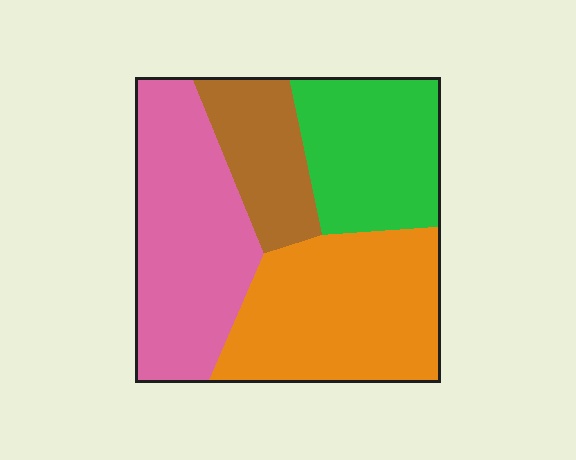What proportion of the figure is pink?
Pink takes up about one third (1/3) of the figure.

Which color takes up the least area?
Brown, at roughly 15%.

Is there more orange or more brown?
Orange.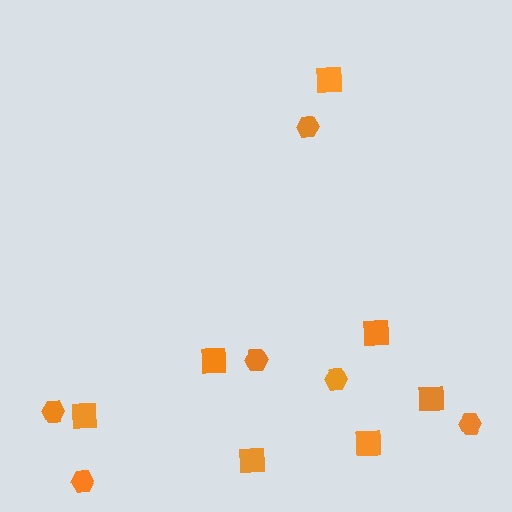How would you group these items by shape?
There are 2 groups: one group of hexagons (6) and one group of squares (7).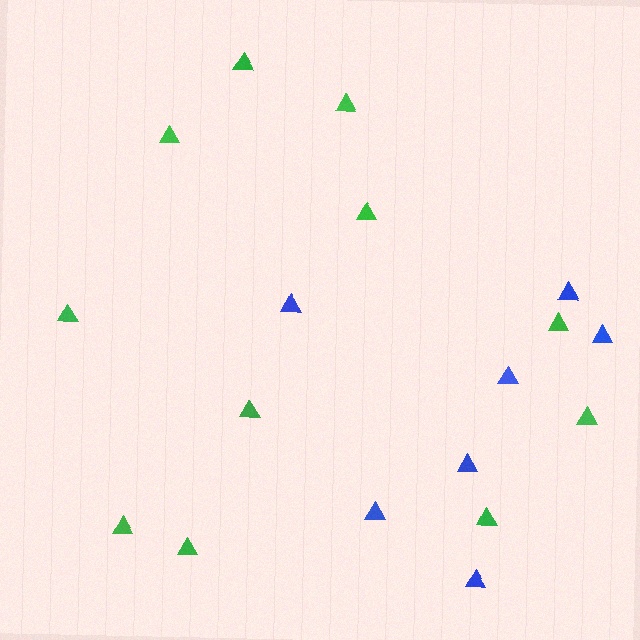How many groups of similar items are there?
There are 2 groups: one group of green triangles (11) and one group of blue triangles (7).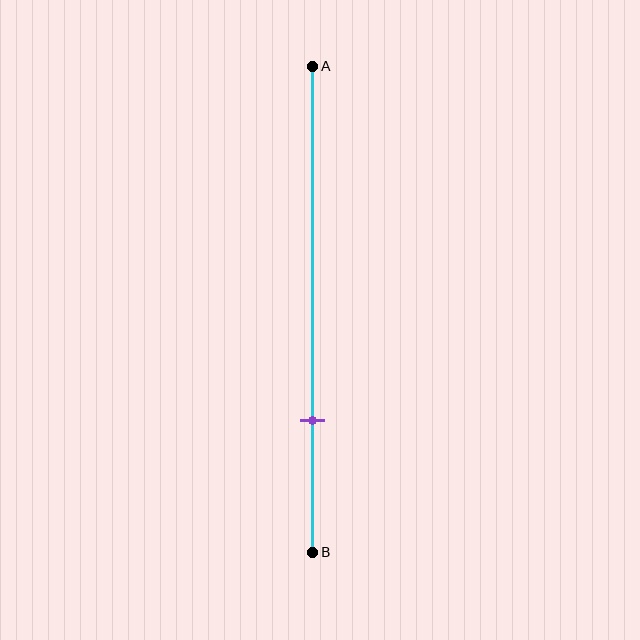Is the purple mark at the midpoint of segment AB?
No, the mark is at about 75% from A, not at the 50% midpoint.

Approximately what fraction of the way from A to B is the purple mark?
The purple mark is approximately 75% of the way from A to B.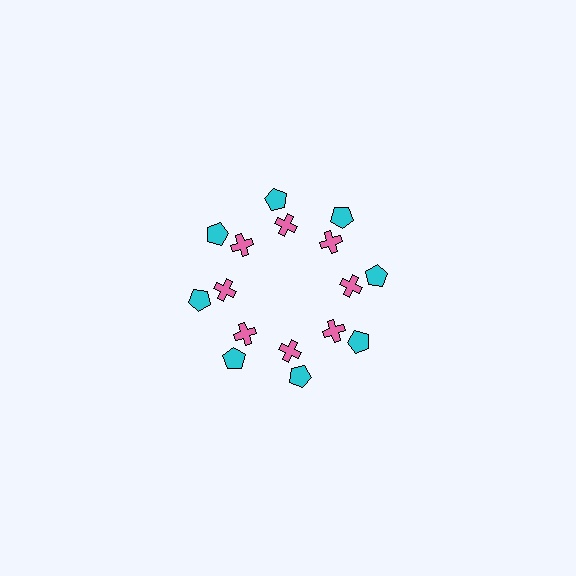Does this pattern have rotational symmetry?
Yes, this pattern has 8-fold rotational symmetry. It looks the same after rotating 45 degrees around the center.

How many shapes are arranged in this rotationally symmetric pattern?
There are 16 shapes, arranged in 8 groups of 2.